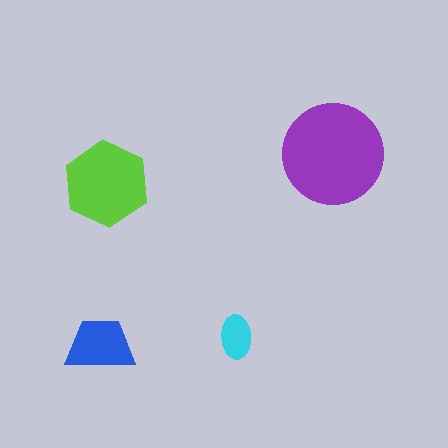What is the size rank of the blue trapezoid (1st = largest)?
3rd.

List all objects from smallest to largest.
The cyan ellipse, the blue trapezoid, the lime hexagon, the purple circle.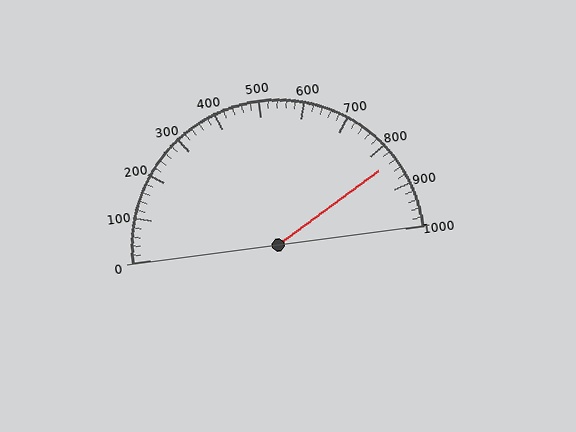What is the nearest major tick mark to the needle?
The nearest major tick mark is 800.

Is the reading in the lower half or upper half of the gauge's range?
The reading is in the upper half of the range (0 to 1000).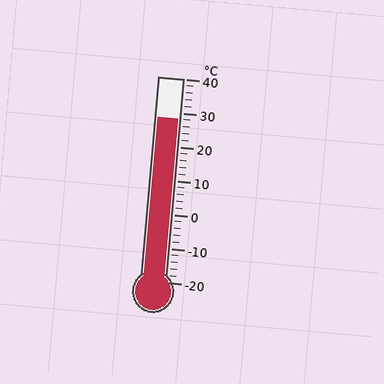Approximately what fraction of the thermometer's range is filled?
The thermometer is filled to approximately 80% of its range.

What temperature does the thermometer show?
The thermometer shows approximately 28°C.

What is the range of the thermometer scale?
The thermometer scale ranges from -20°C to 40°C.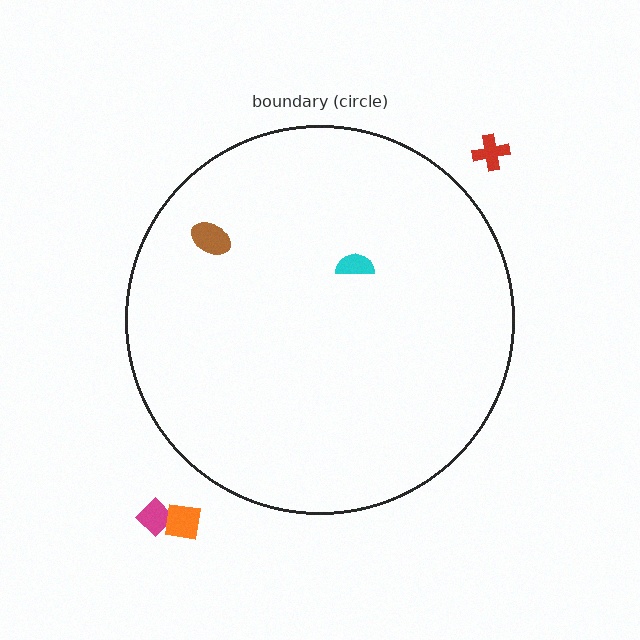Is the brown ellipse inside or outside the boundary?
Inside.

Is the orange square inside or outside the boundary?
Outside.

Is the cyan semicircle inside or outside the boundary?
Inside.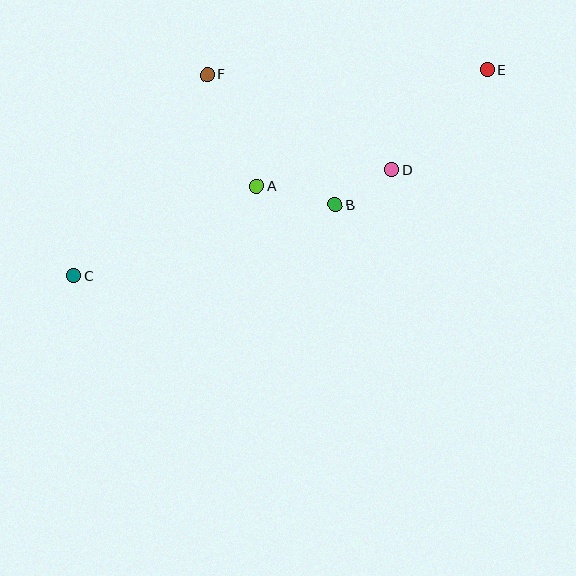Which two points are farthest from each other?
Points C and E are farthest from each other.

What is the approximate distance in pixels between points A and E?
The distance between A and E is approximately 258 pixels.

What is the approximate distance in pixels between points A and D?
The distance between A and D is approximately 136 pixels.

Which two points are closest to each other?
Points B and D are closest to each other.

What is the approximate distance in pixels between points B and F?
The distance between B and F is approximately 182 pixels.